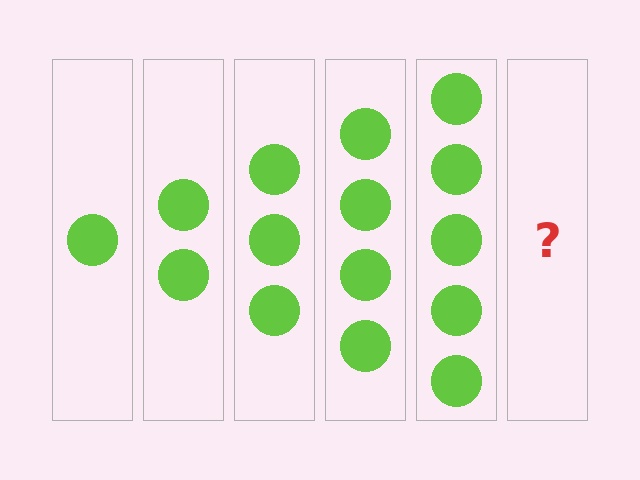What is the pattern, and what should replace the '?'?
The pattern is that each step adds one more circle. The '?' should be 6 circles.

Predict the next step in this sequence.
The next step is 6 circles.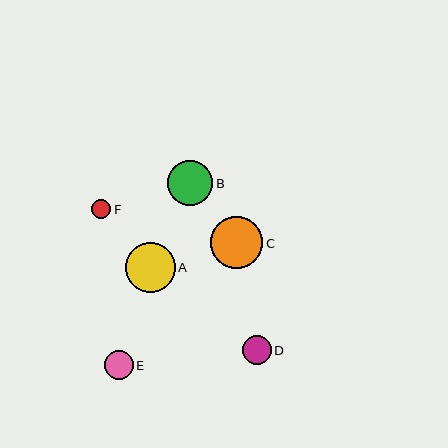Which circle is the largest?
Circle C is the largest with a size of approximately 52 pixels.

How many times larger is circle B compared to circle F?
Circle B is approximately 2.4 times the size of circle F.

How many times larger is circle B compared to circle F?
Circle B is approximately 2.4 times the size of circle F.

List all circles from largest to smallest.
From largest to smallest: C, A, B, D, E, F.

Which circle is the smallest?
Circle F is the smallest with a size of approximately 19 pixels.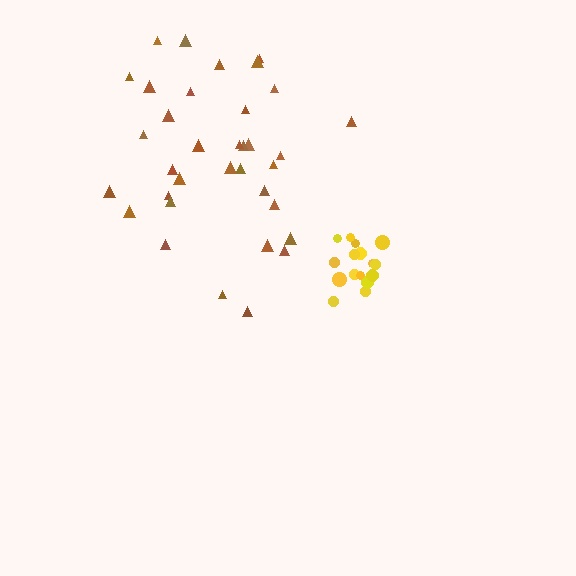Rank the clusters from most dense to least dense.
yellow, brown.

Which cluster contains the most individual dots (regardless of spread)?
Brown (35).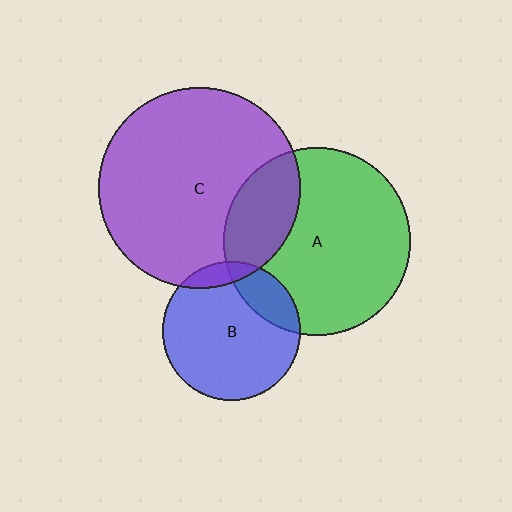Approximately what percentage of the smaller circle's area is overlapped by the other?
Approximately 25%.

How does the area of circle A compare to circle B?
Approximately 1.8 times.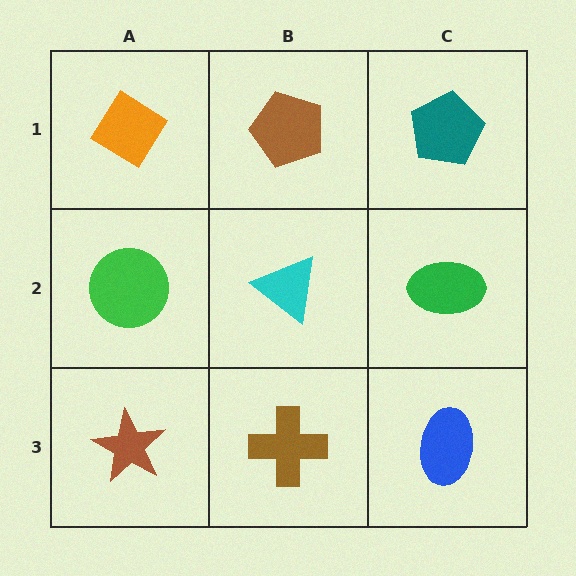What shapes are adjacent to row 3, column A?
A green circle (row 2, column A), a brown cross (row 3, column B).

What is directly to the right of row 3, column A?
A brown cross.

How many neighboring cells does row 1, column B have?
3.